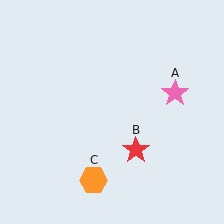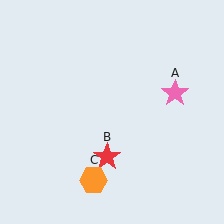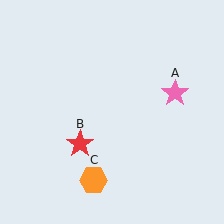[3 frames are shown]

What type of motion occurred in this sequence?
The red star (object B) rotated clockwise around the center of the scene.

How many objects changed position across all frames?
1 object changed position: red star (object B).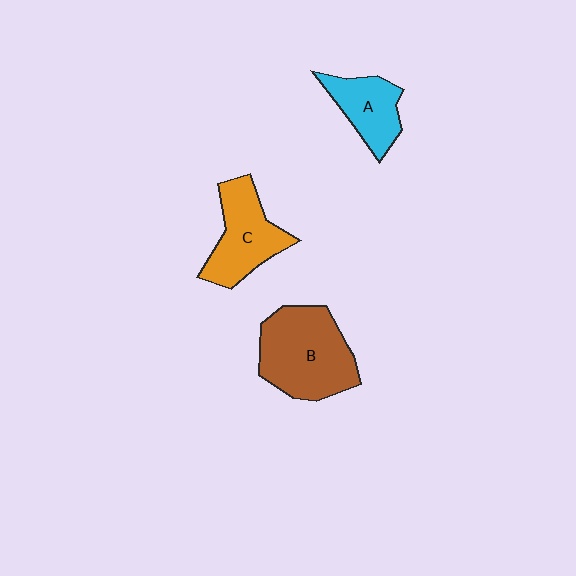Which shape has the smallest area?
Shape A (cyan).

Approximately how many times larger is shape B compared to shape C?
Approximately 1.4 times.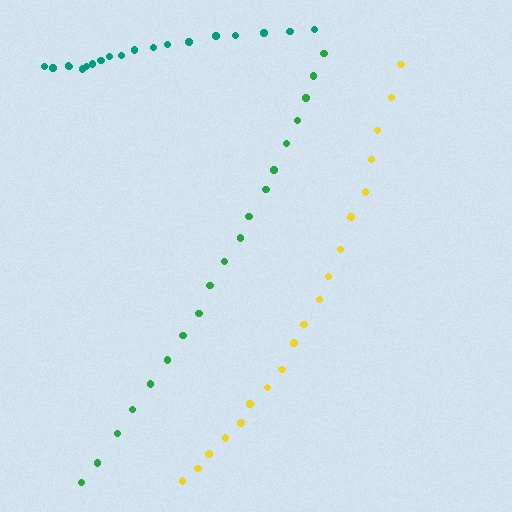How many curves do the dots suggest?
There are 3 distinct paths.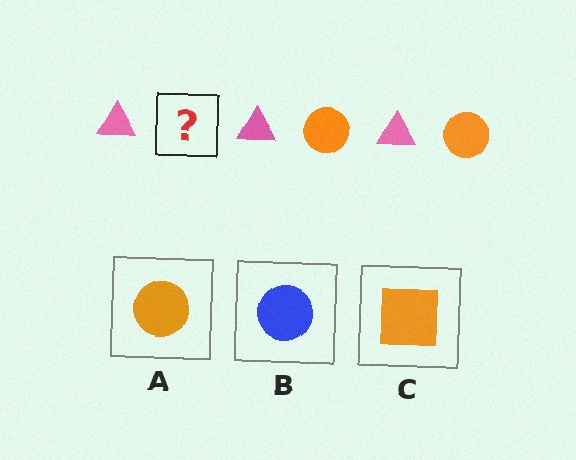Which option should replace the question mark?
Option A.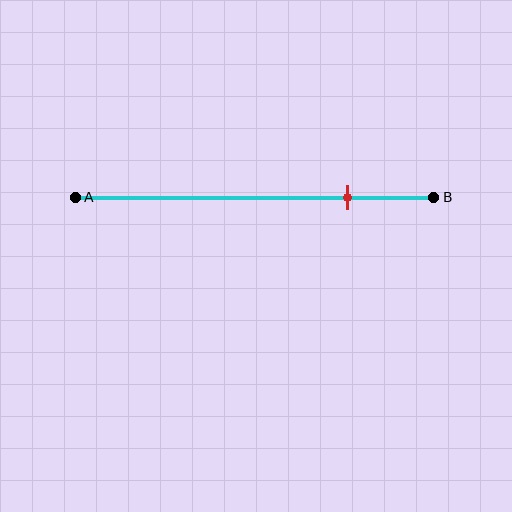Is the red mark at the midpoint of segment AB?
No, the mark is at about 75% from A, not at the 50% midpoint.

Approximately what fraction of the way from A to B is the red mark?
The red mark is approximately 75% of the way from A to B.